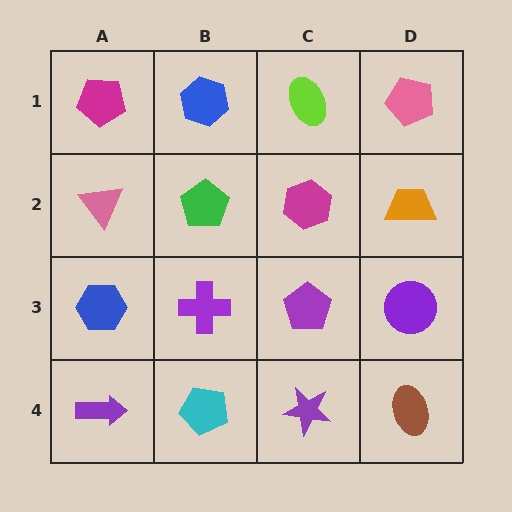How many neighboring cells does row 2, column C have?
4.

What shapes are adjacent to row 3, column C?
A magenta hexagon (row 2, column C), a purple star (row 4, column C), a purple cross (row 3, column B), a purple circle (row 3, column D).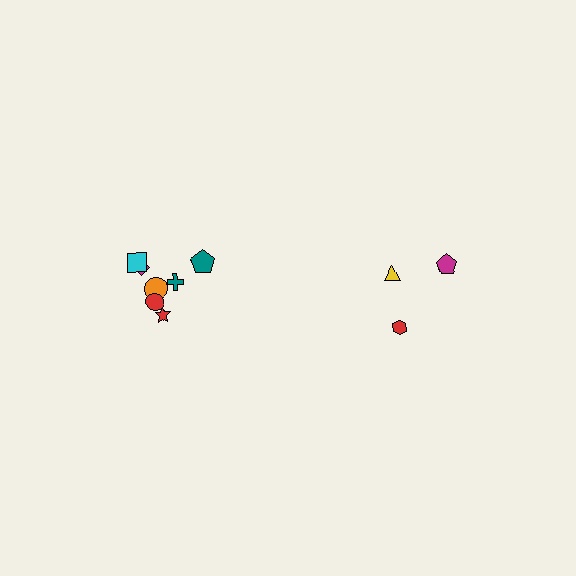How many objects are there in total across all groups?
There are 10 objects.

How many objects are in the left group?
There are 7 objects.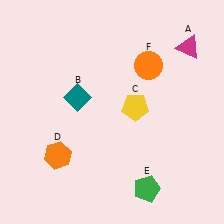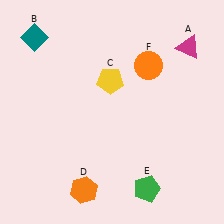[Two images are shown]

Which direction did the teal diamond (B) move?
The teal diamond (B) moved up.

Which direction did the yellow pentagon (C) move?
The yellow pentagon (C) moved up.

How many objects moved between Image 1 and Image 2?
3 objects moved between the two images.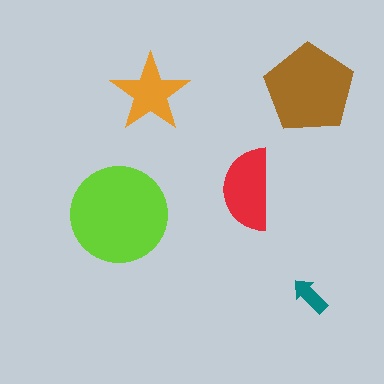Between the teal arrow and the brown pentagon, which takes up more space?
The brown pentagon.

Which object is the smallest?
The teal arrow.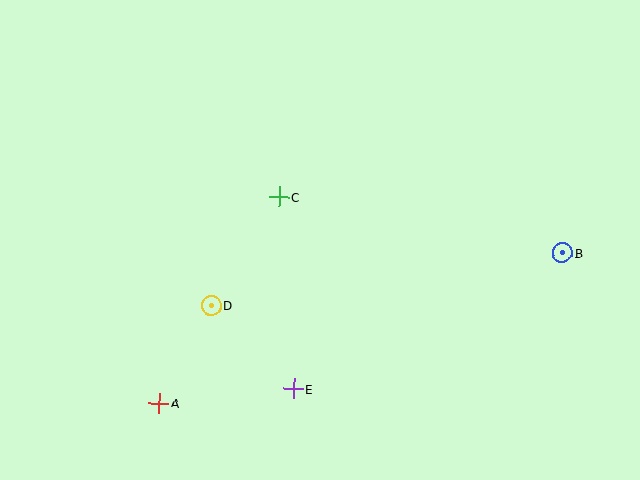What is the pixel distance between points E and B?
The distance between E and B is 301 pixels.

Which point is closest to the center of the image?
Point C at (279, 197) is closest to the center.